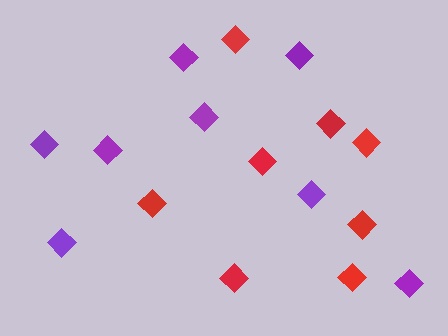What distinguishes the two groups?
There are 2 groups: one group of red diamonds (8) and one group of purple diamonds (8).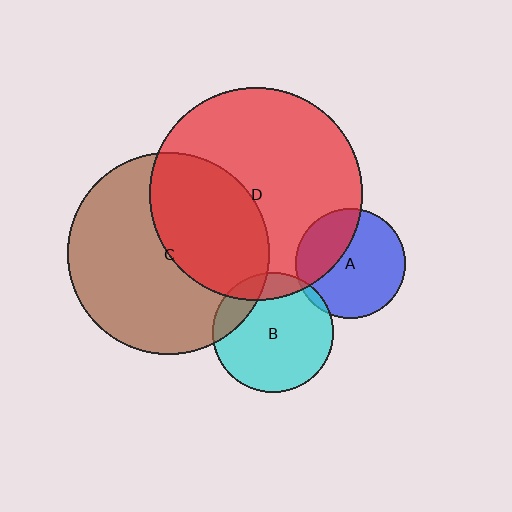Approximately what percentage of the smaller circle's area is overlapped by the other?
Approximately 5%.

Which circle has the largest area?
Circle D (red).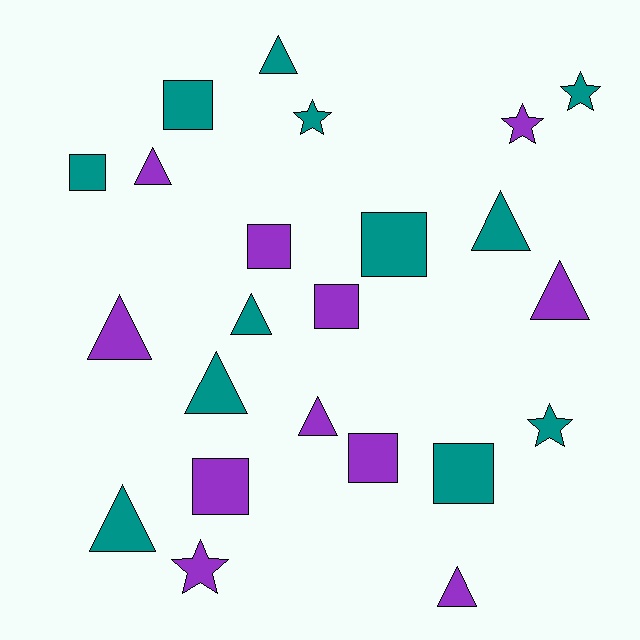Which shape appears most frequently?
Triangle, with 10 objects.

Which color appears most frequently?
Teal, with 12 objects.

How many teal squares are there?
There are 4 teal squares.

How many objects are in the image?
There are 23 objects.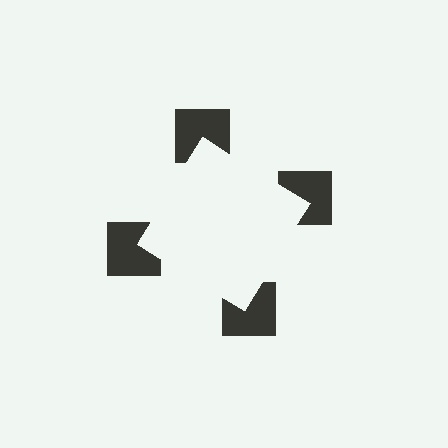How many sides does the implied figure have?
4 sides.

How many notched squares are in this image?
There are 4 — one at each vertex of the illusory square.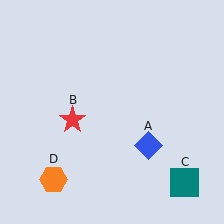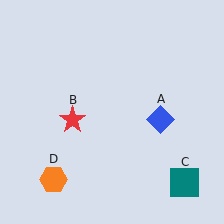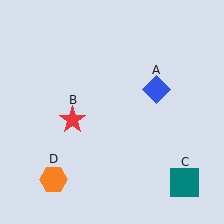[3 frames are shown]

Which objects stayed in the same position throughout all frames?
Red star (object B) and teal square (object C) and orange hexagon (object D) remained stationary.